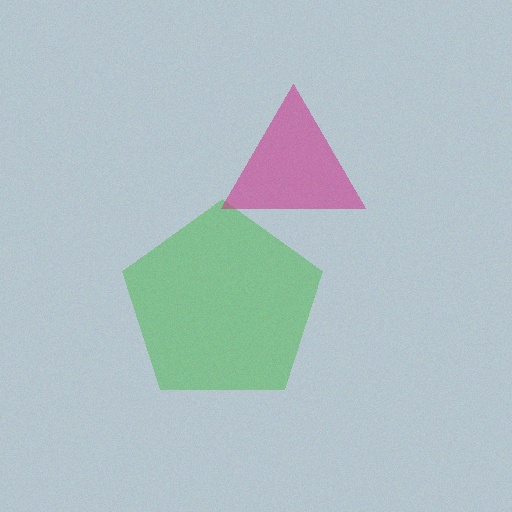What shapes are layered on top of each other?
The layered shapes are: a green pentagon, a magenta triangle.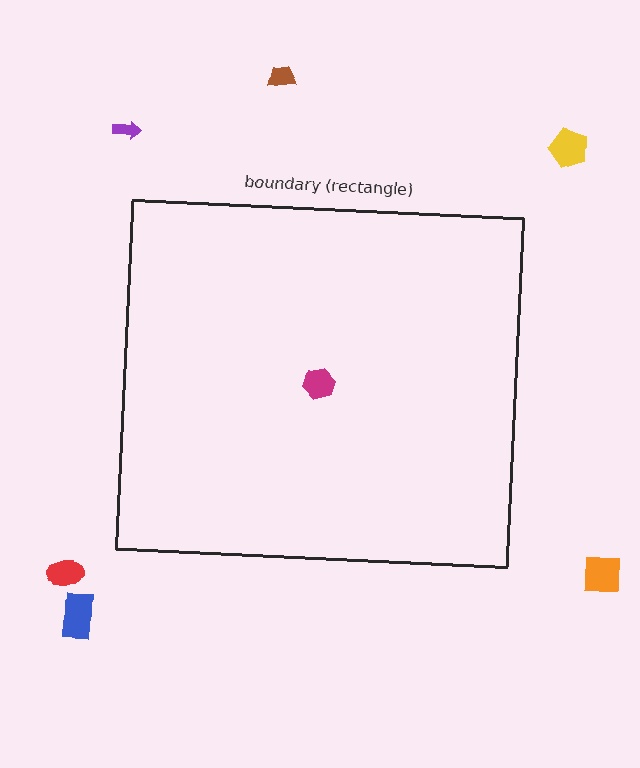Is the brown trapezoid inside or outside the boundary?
Outside.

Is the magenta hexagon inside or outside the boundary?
Inside.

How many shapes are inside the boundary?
1 inside, 6 outside.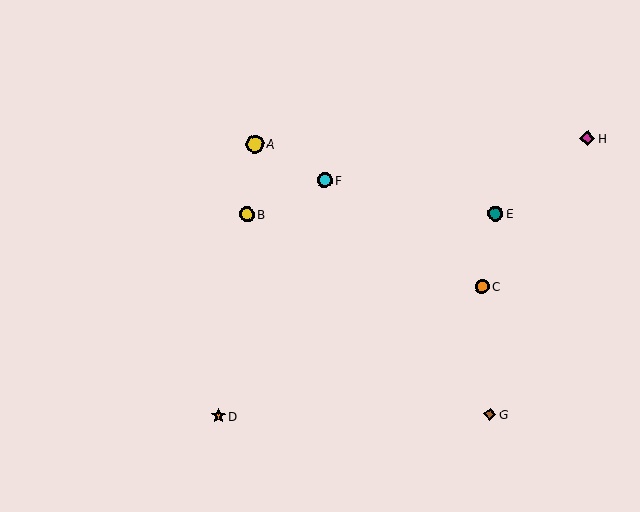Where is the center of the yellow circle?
The center of the yellow circle is at (247, 215).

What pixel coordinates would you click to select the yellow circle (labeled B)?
Click at (247, 215) to select the yellow circle B.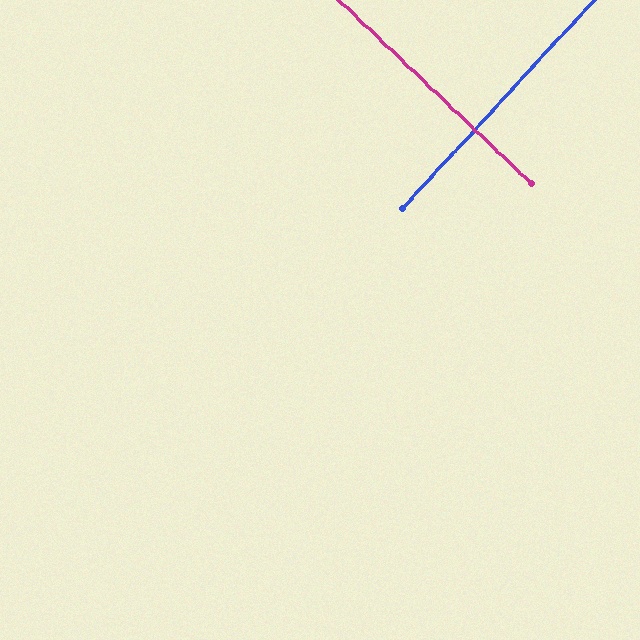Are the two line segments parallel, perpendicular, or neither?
Perpendicular — they meet at approximately 89°.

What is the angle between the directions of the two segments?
Approximately 89 degrees.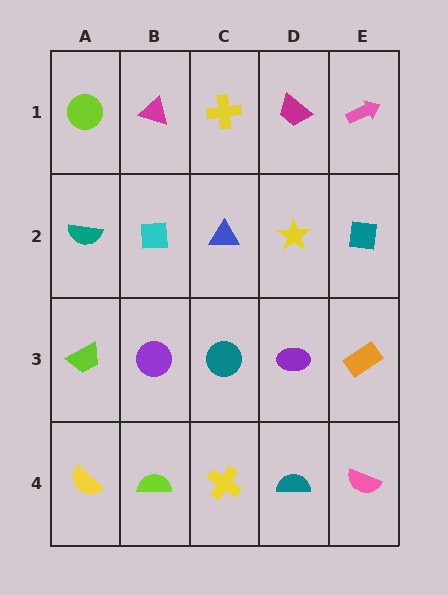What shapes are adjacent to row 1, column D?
A yellow star (row 2, column D), a yellow cross (row 1, column C), a pink arrow (row 1, column E).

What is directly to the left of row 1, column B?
A lime circle.